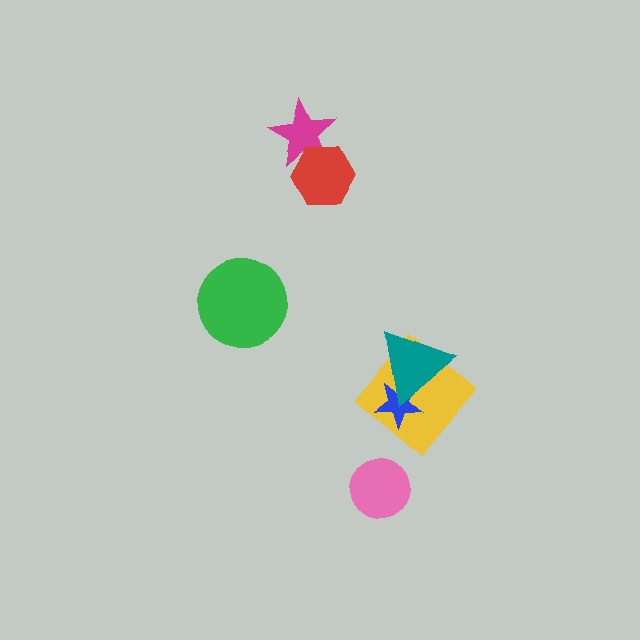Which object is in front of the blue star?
The teal triangle is in front of the blue star.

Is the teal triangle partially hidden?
No, no other shape covers it.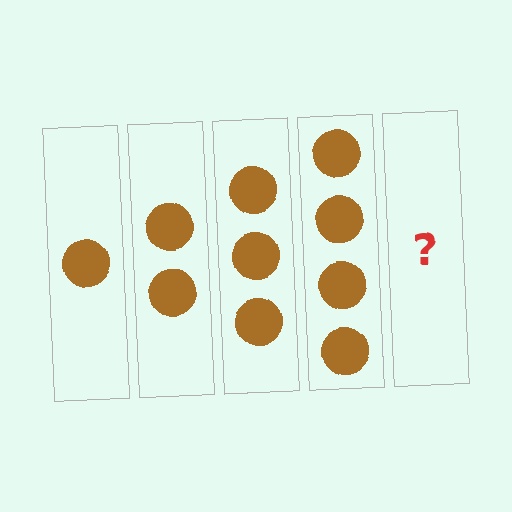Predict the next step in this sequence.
The next step is 5 circles.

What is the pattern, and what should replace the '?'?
The pattern is that each step adds one more circle. The '?' should be 5 circles.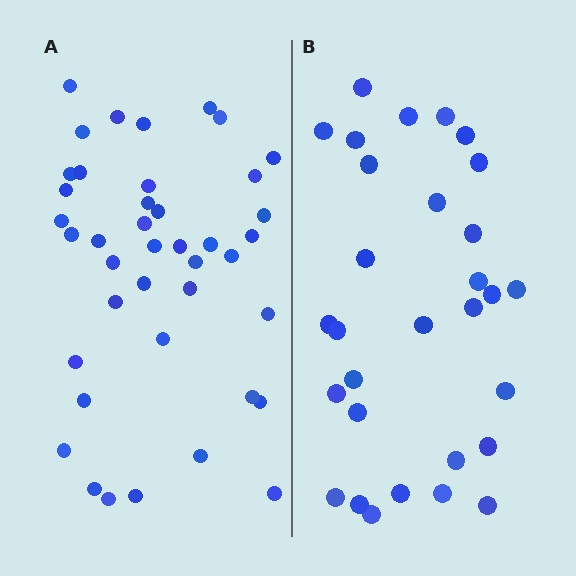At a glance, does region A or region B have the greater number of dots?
Region A (the left region) has more dots.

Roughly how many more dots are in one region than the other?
Region A has roughly 12 or so more dots than region B.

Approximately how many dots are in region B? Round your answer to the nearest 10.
About 30 dots.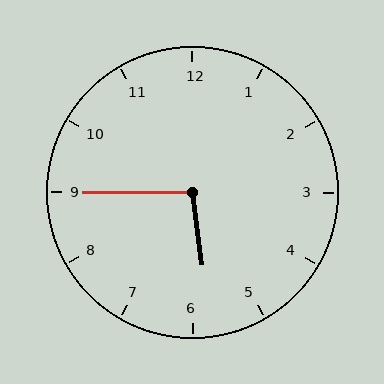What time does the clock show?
5:45.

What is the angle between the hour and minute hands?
Approximately 98 degrees.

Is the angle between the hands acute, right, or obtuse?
It is obtuse.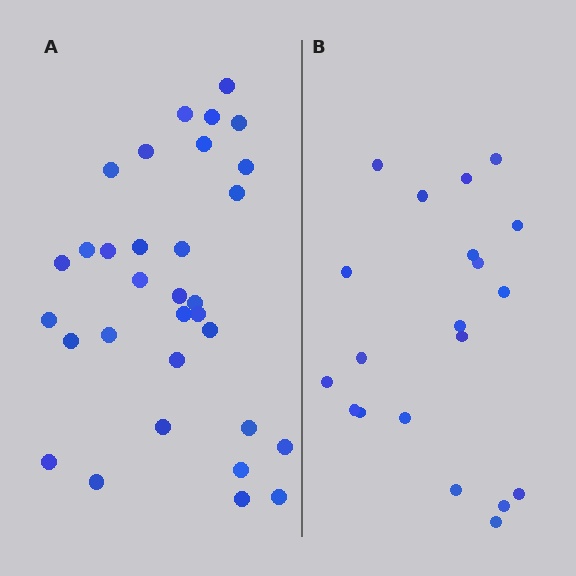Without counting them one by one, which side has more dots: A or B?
Region A (the left region) has more dots.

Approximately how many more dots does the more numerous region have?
Region A has roughly 12 or so more dots than region B.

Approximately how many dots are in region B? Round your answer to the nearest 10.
About 20 dots.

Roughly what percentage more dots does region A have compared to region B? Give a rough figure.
About 60% more.